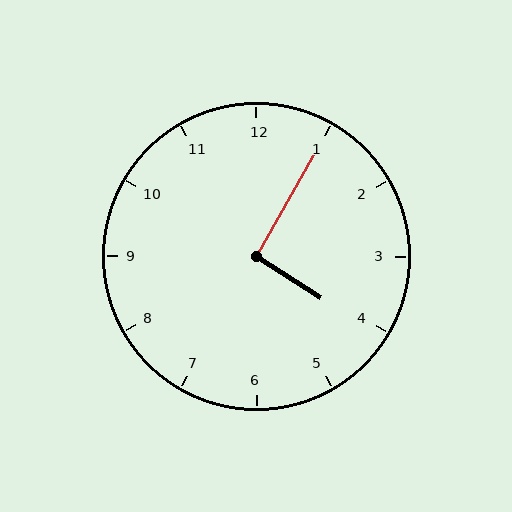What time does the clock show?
4:05.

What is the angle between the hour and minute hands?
Approximately 92 degrees.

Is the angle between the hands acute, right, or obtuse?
It is right.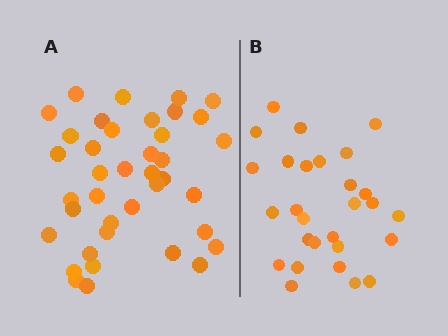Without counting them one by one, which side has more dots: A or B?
Region A (the left region) has more dots.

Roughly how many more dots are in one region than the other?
Region A has roughly 12 or so more dots than region B.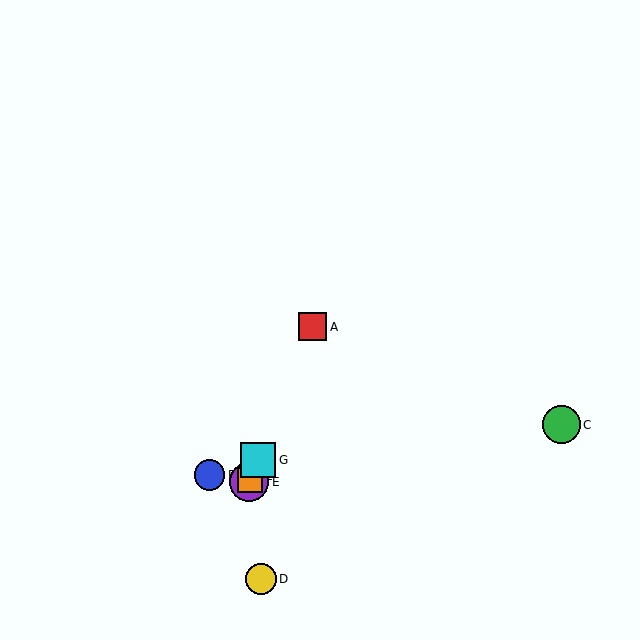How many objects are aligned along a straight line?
4 objects (A, E, F, G) are aligned along a straight line.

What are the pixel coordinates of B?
Object B is at (209, 475).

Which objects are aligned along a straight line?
Objects A, E, F, G are aligned along a straight line.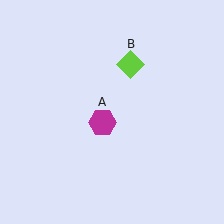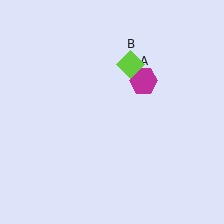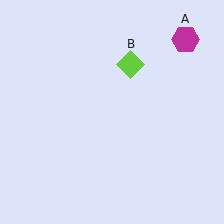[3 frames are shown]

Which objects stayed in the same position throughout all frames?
Lime diamond (object B) remained stationary.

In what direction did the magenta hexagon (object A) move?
The magenta hexagon (object A) moved up and to the right.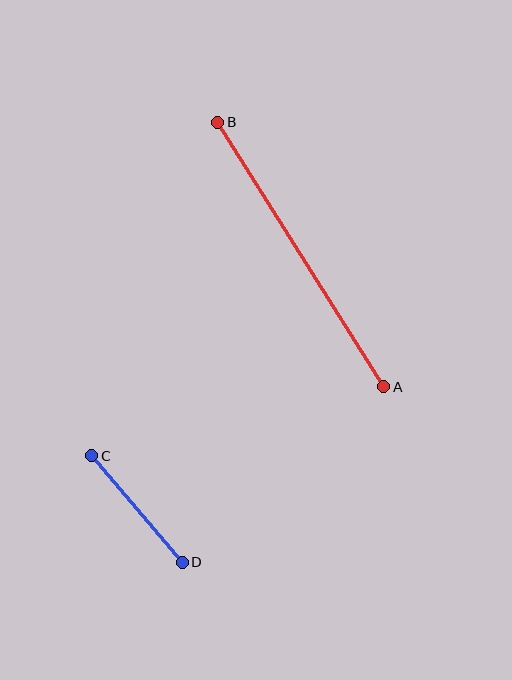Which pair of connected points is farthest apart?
Points A and B are farthest apart.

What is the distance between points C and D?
The distance is approximately 140 pixels.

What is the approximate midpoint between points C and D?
The midpoint is at approximately (137, 509) pixels.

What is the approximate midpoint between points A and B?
The midpoint is at approximately (301, 255) pixels.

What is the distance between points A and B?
The distance is approximately 312 pixels.